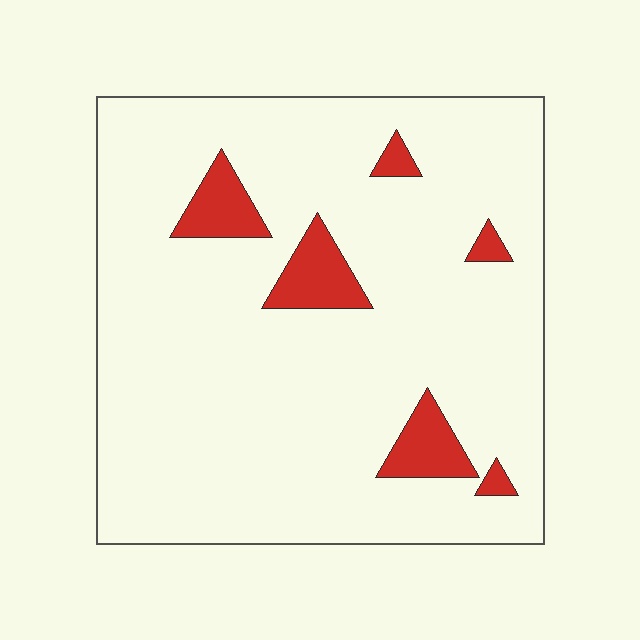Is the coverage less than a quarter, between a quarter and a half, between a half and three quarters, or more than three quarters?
Less than a quarter.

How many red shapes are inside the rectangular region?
6.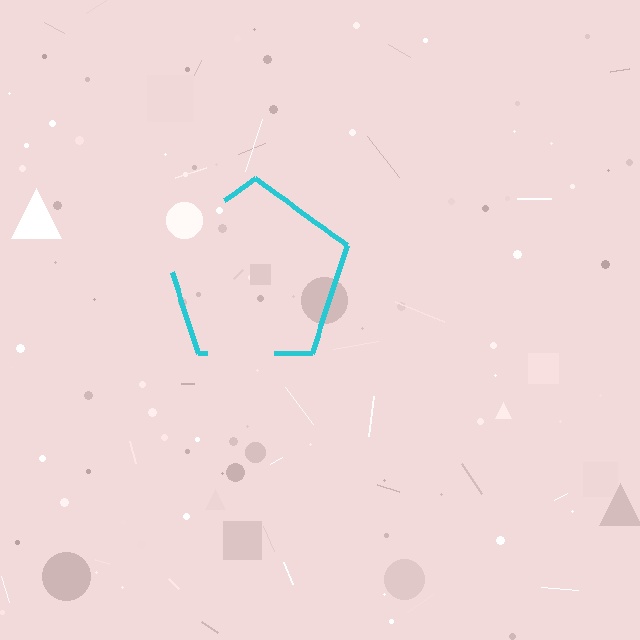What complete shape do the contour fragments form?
The contour fragments form a pentagon.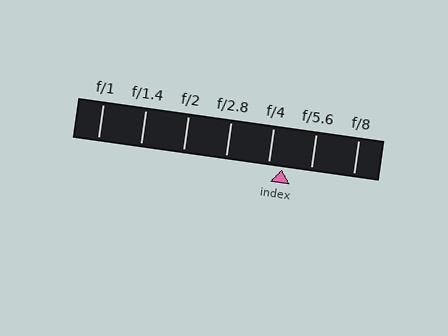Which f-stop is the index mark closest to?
The index mark is closest to f/4.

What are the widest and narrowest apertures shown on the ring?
The widest aperture shown is f/1 and the narrowest is f/8.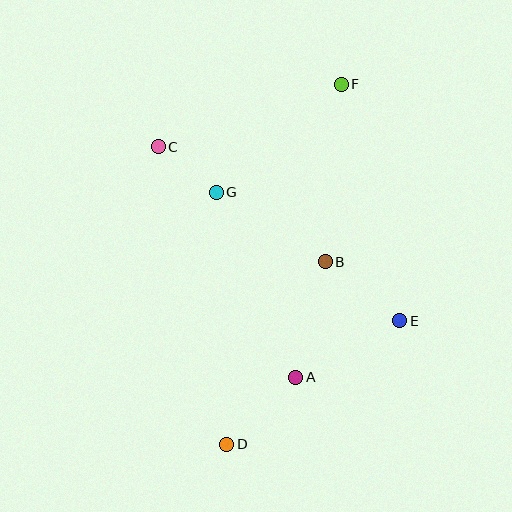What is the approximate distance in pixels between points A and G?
The distance between A and G is approximately 201 pixels.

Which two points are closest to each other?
Points C and G are closest to each other.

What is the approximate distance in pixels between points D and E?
The distance between D and E is approximately 212 pixels.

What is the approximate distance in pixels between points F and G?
The distance between F and G is approximately 165 pixels.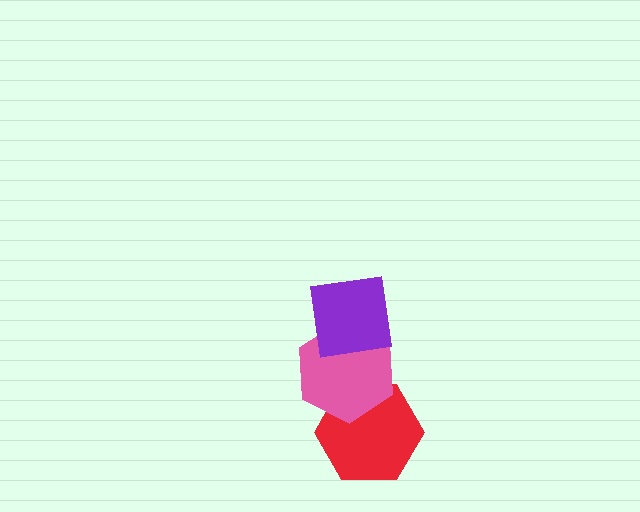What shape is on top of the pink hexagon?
The purple square is on top of the pink hexagon.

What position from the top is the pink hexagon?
The pink hexagon is 2nd from the top.